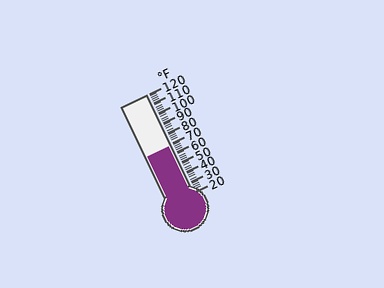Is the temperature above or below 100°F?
The temperature is below 100°F.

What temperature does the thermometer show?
The thermometer shows approximately 68°F.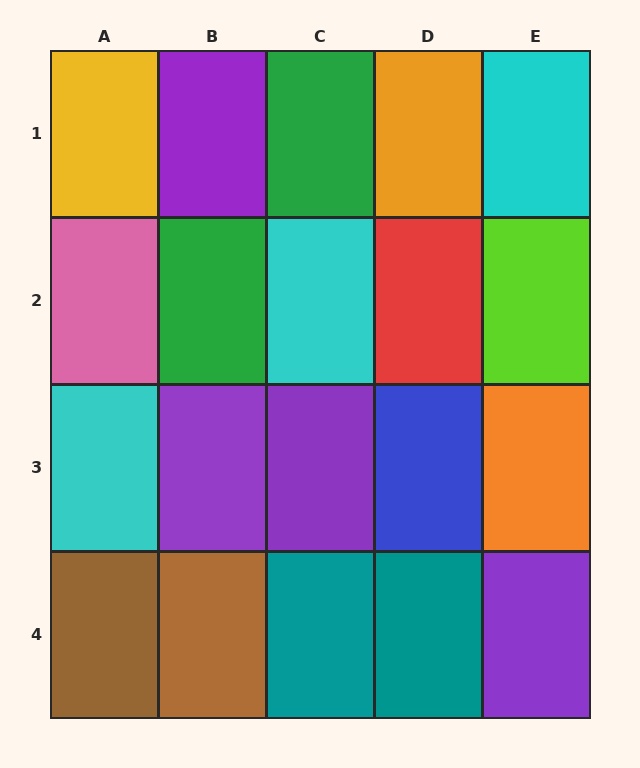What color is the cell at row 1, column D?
Orange.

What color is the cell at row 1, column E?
Cyan.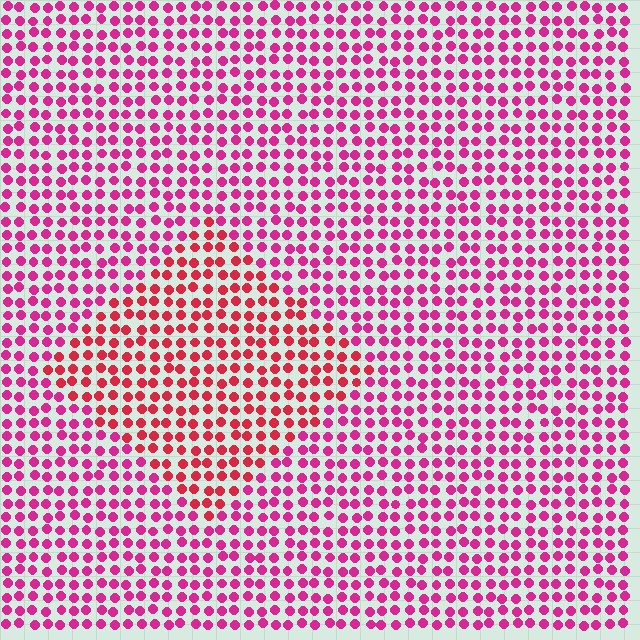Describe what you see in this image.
The image is filled with small magenta elements in a uniform arrangement. A diamond-shaped region is visible where the elements are tinted to a slightly different hue, forming a subtle color boundary.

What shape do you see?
I see a diamond.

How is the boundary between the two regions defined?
The boundary is defined purely by a slight shift in hue (about 28 degrees). Spacing, size, and orientation are identical on both sides.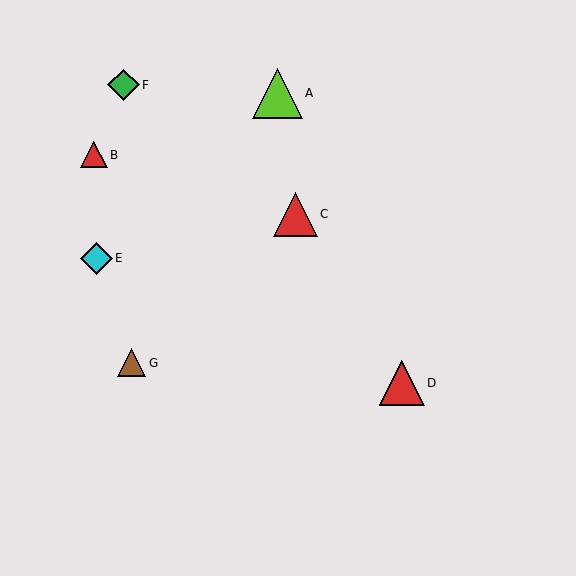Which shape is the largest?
The lime triangle (labeled A) is the largest.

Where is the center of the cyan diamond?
The center of the cyan diamond is at (97, 258).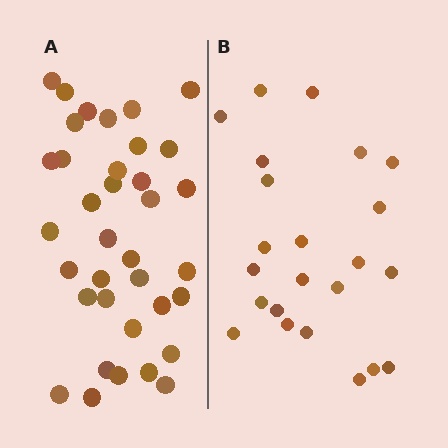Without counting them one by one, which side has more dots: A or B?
Region A (the left region) has more dots.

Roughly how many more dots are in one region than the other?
Region A has approximately 15 more dots than region B.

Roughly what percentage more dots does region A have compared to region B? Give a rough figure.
About 55% more.